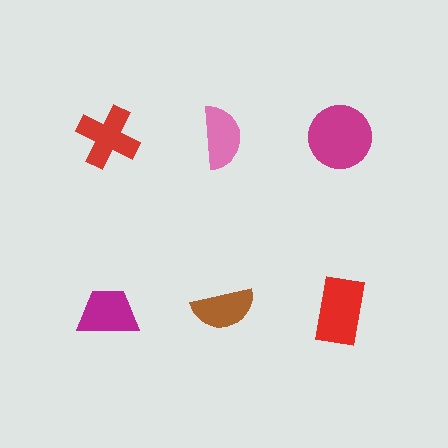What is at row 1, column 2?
A pink semicircle.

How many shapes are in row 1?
3 shapes.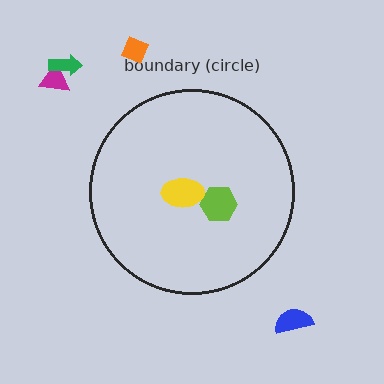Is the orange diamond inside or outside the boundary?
Outside.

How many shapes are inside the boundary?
2 inside, 4 outside.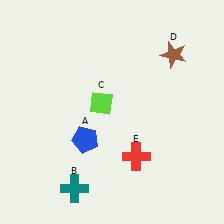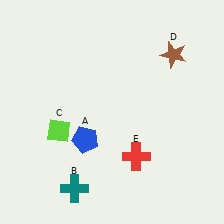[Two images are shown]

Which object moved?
The lime diamond (C) moved left.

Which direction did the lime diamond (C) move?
The lime diamond (C) moved left.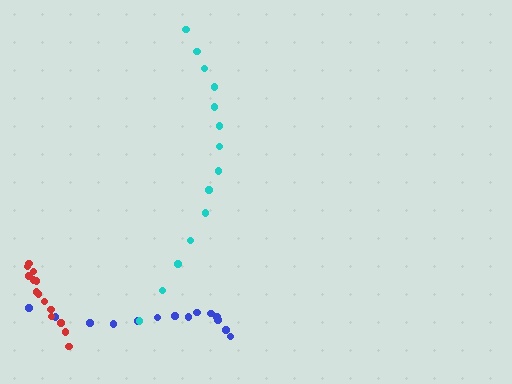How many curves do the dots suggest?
There are 3 distinct paths.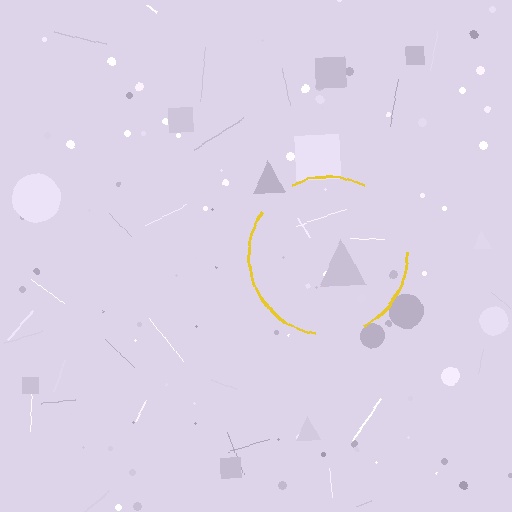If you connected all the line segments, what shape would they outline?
They would outline a circle.